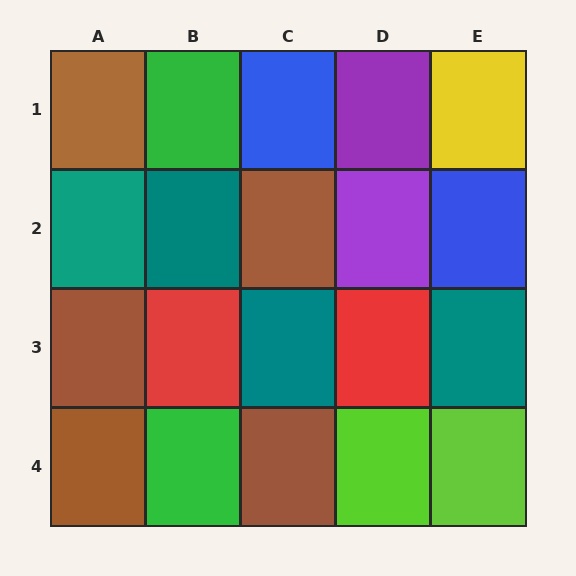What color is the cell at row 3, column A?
Brown.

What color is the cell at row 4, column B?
Green.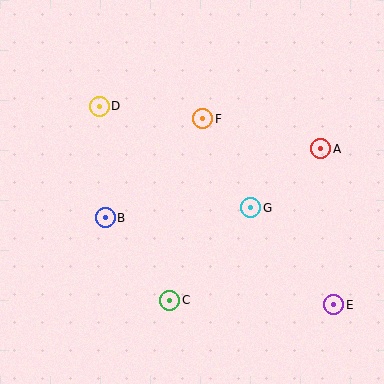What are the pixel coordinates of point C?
Point C is at (170, 300).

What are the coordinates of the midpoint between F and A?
The midpoint between F and A is at (262, 134).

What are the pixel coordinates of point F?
Point F is at (203, 119).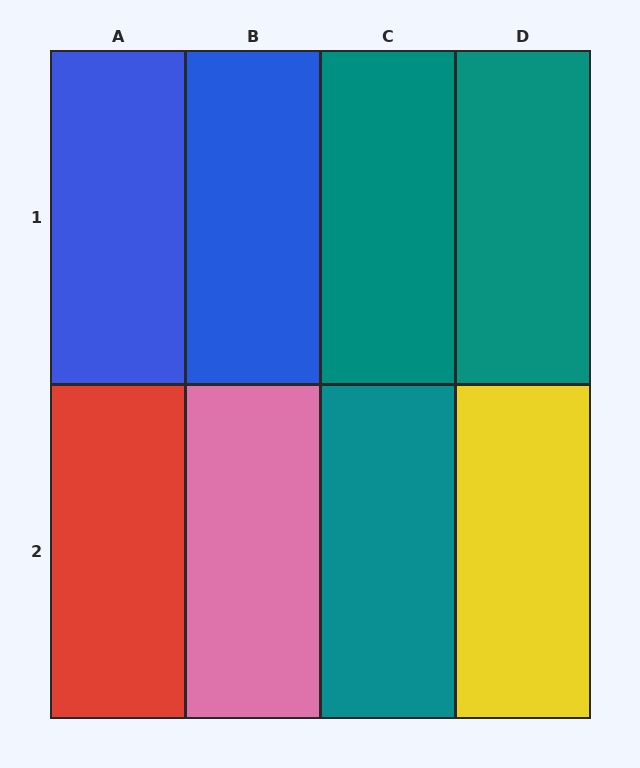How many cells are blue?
2 cells are blue.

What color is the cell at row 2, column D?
Yellow.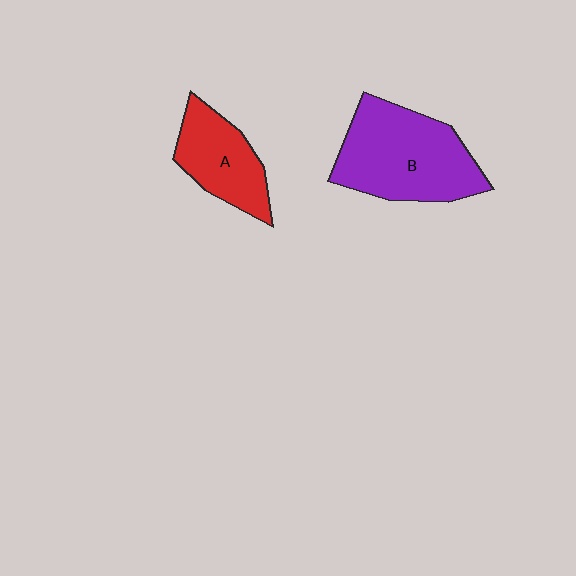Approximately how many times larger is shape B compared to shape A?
Approximately 1.6 times.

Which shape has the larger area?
Shape B (purple).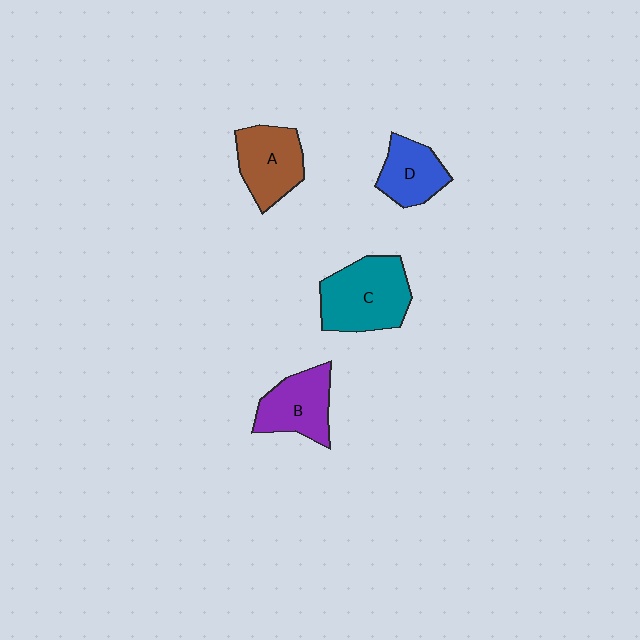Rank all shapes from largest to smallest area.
From largest to smallest: C (teal), A (brown), B (purple), D (blue).